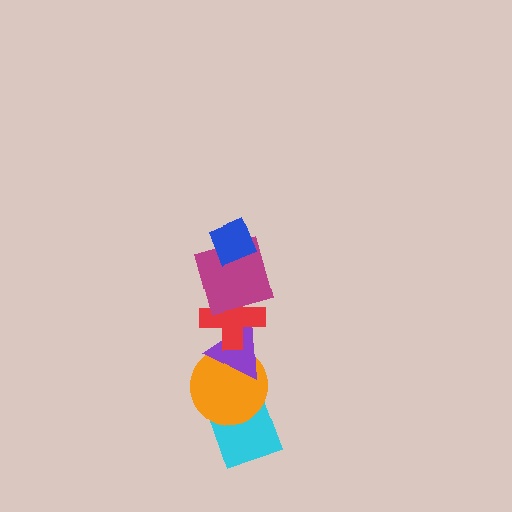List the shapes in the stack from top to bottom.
From top to bottom: the blue diamond, the magenta square, the red cross, the purple triangle, the orange circle, the cyan diamond.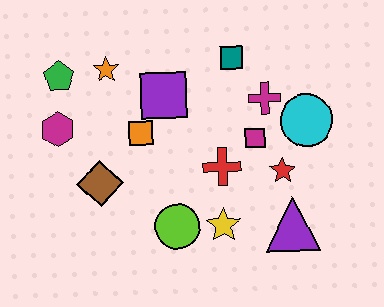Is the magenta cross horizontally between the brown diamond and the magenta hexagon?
No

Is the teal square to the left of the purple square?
No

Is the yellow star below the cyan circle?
Yes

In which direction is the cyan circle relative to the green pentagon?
The cyan circle is to the right of the green pentagon.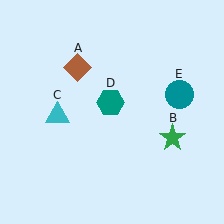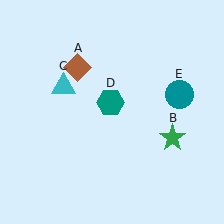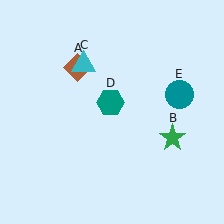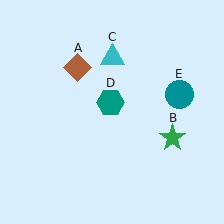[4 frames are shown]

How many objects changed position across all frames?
1 object changed position: cyan triangle (object C).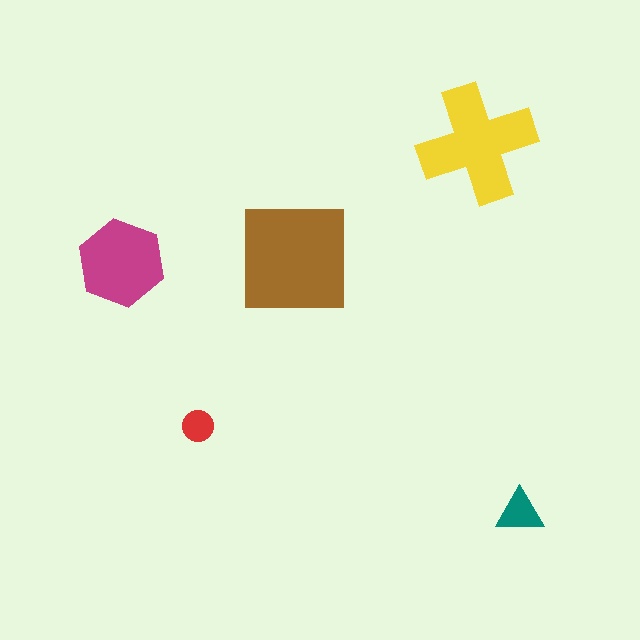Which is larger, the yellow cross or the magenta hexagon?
The yellow cross.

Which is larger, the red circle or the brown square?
The brown square.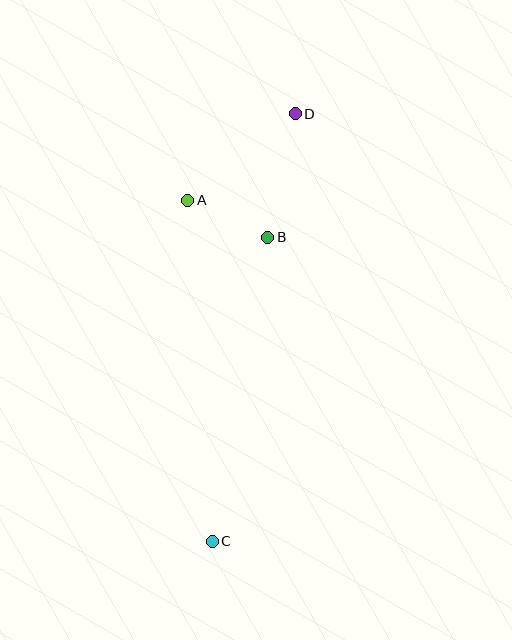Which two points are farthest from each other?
Points C and D are farthest from each other.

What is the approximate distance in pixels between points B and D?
The distance between B and D is approximately 127 pixels.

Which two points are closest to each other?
Points A and B are closest to each other.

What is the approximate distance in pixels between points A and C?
The distance between A and C is approximately 342 pixels.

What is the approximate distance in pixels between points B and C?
The distance between B and C is approximately 309 pixels.